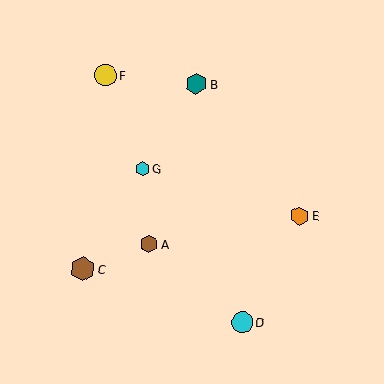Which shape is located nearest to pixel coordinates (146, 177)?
The cyan hexagon (labeled G) at (142, 168) is nearest to that location.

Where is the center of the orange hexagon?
The center of the orange hexagon is at (300, 216).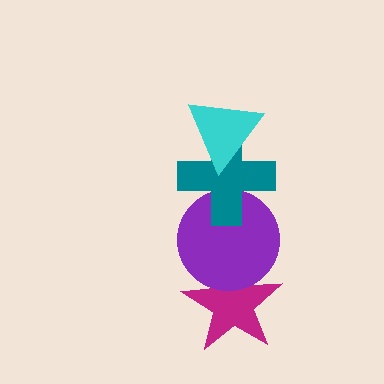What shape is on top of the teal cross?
The cyan triangle is on top of the teal cross.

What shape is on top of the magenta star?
The purple circle is on top of the magenta star.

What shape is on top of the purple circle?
The teal cross is on top of the purple circle.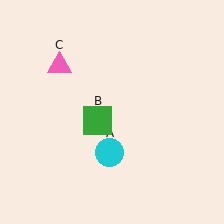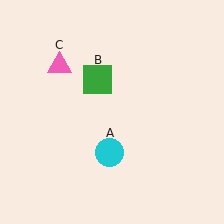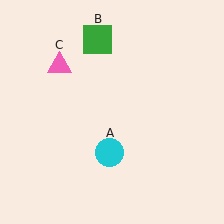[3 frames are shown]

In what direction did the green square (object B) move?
The green square (object B) moved up.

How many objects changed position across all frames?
1 object changed position: green square (object B).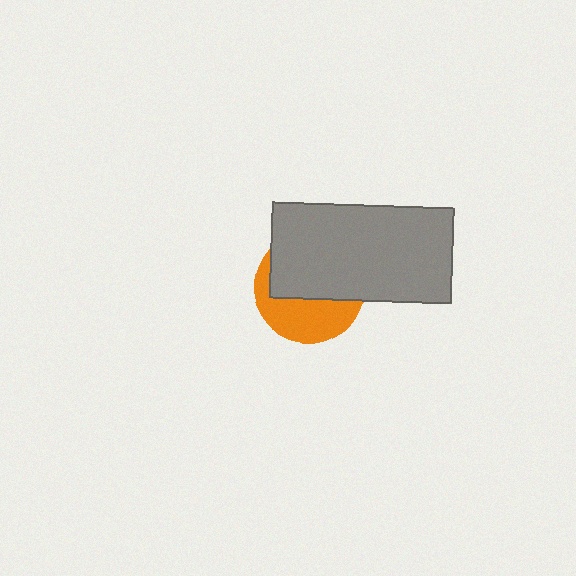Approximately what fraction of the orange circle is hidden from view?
Roughly 58% of the orange circle is hidden behind the gray rectangle.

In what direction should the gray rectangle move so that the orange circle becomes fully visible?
The gray rectangle should move up. That is the shortest direction to clear the overlap and leave the orange circle fully visible.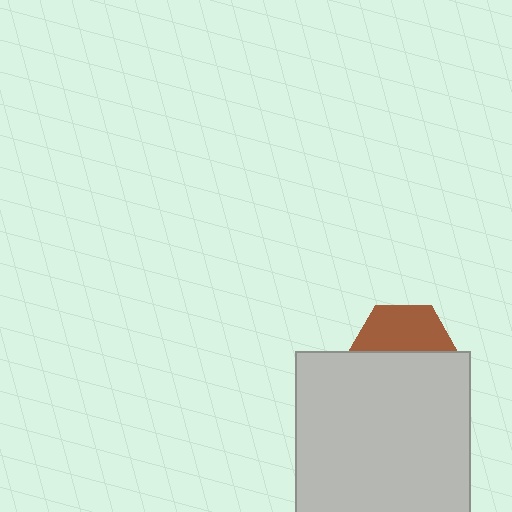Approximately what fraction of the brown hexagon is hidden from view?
Roughly 53% of the brown hexagon is hidden behind the light gray square.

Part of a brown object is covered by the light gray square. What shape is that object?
It is a hexagon.